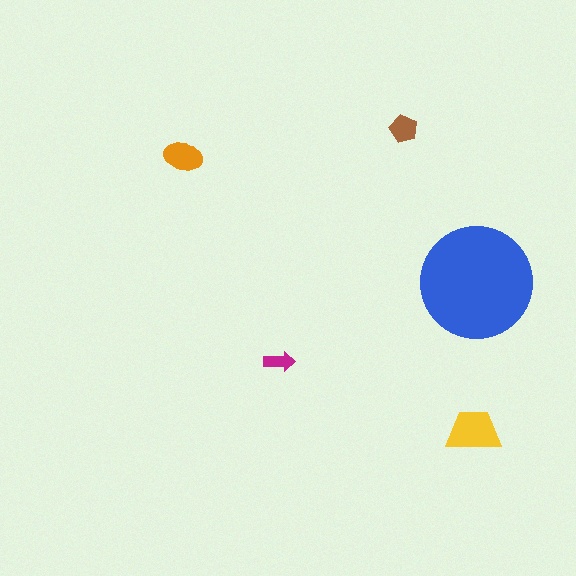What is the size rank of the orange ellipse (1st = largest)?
3rd.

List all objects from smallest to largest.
The magenta arrow, the brown pentagon, the orange ellipse, the yellow trapezoid, the blue circle.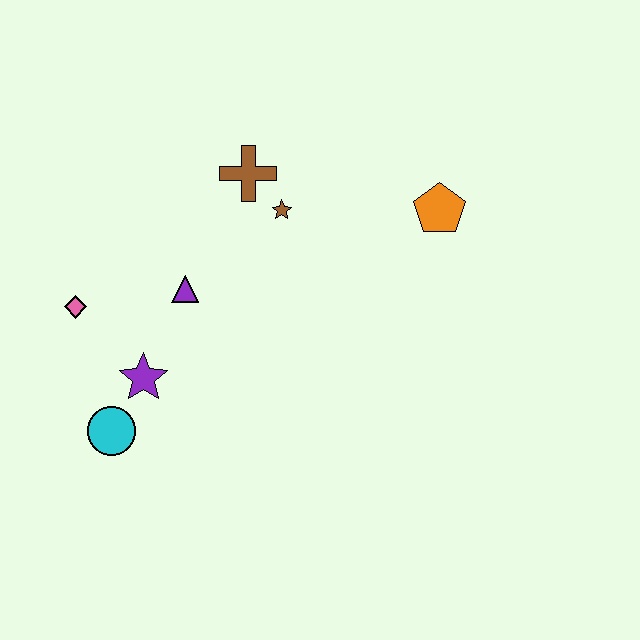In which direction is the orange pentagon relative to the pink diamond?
The orange pentagon is to the right of the pink diamond.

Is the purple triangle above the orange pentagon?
No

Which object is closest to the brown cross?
The brown star is closest to the brown cross.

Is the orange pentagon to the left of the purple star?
No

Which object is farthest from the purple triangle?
The orange pentagon is farthest from the purple triangle.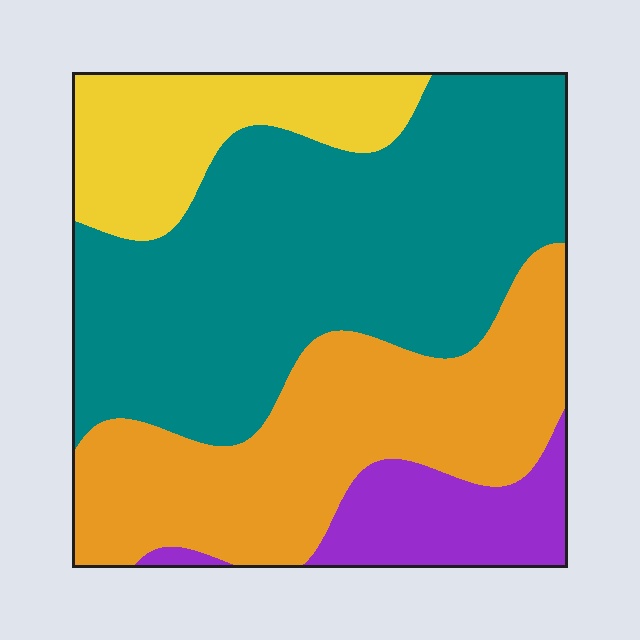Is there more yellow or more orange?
Orange.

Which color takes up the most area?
Teal, at roughly 45%.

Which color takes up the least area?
Purple, at roughly 10%.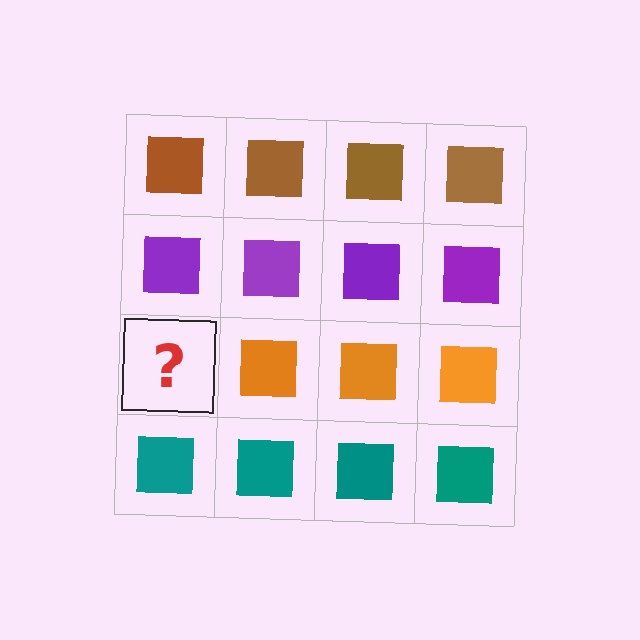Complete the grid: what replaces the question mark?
The question mark should be replaced with an orange square.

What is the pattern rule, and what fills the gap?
The rule is that each row has a consistent color. The gap should be filled with an orange square.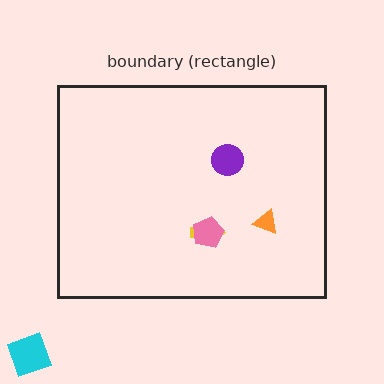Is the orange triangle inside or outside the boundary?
Inside.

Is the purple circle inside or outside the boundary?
Inside.